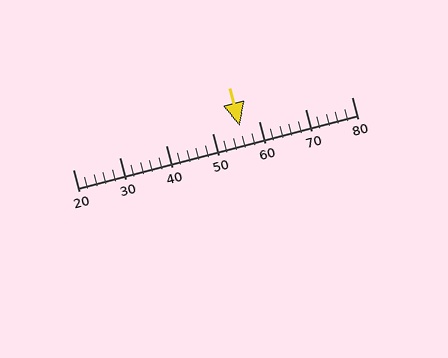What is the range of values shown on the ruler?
The ruler shows values from 20 to 80.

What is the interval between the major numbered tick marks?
The major tick marks are spaced 10 units apart.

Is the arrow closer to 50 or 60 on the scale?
The arrow is closer to 60.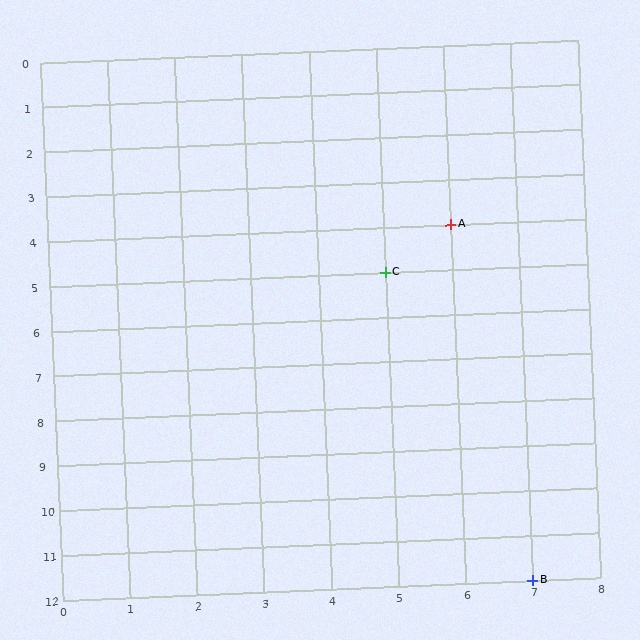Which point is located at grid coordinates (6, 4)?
Point A is at (6, 4).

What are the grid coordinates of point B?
Point B is at grid coordinates (7, 12).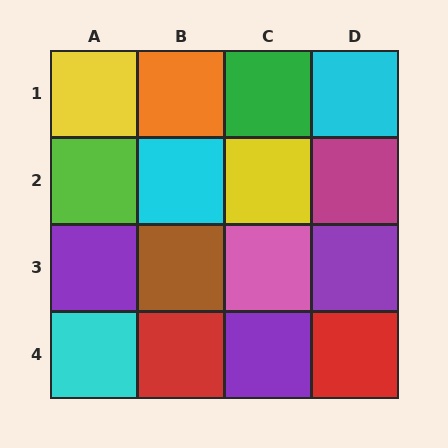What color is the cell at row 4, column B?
Red.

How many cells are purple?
3 cells are purple.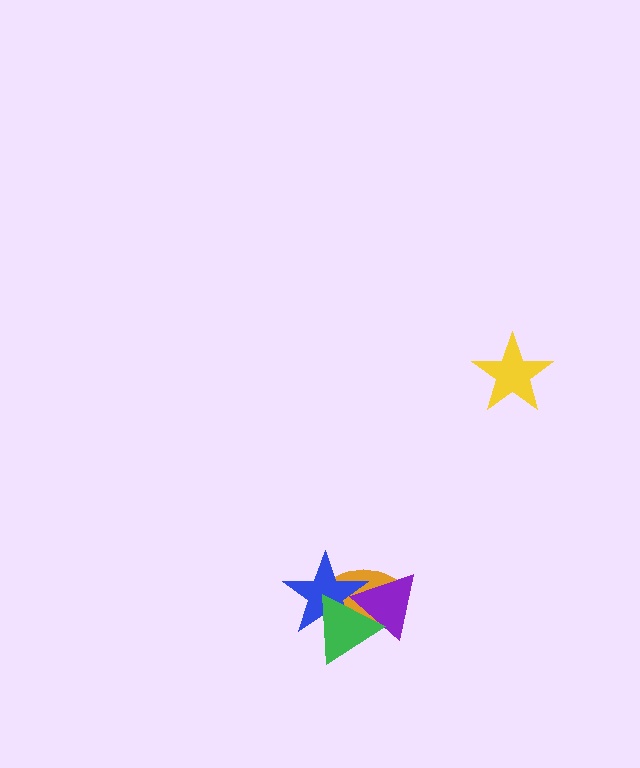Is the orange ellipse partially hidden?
Yes, it is partially covered by another shape.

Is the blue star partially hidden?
Yes, it is partially covered by another shape.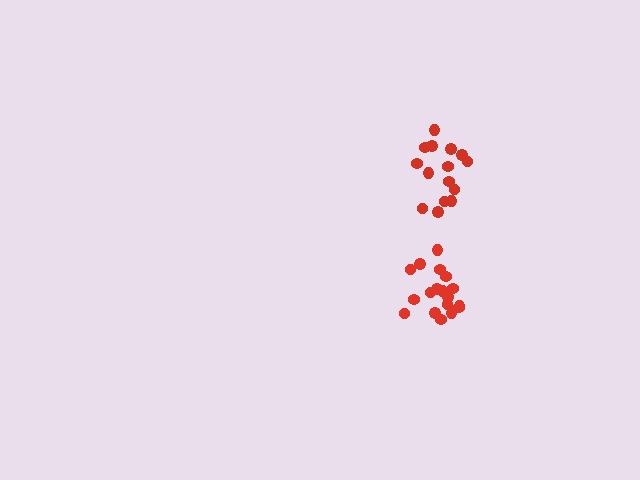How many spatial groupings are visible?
There are 2 spatial groupings.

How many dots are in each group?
Group 1: 19 dots, Group 2: 15 dots (34 total).